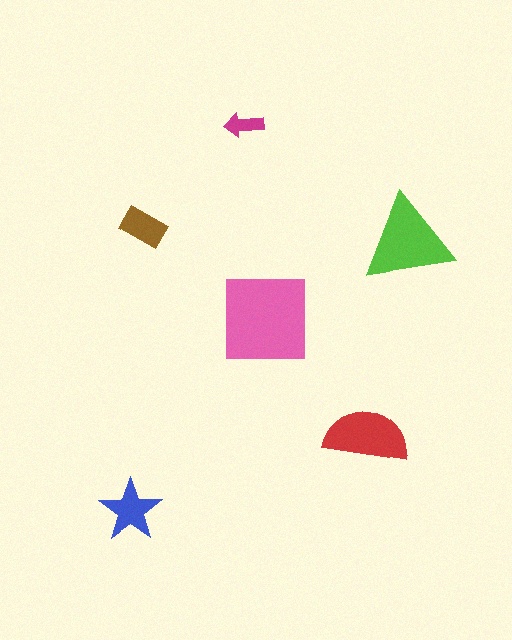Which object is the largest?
The pink square.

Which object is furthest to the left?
The blue star is leftmost.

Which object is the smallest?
The magenta arrow.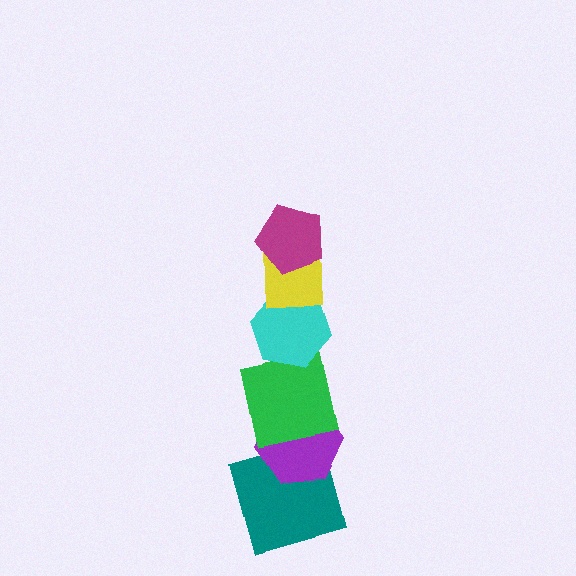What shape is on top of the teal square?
The purple hexagon is on top of the teal square.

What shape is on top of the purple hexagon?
The green square is on top of the purple hexagon.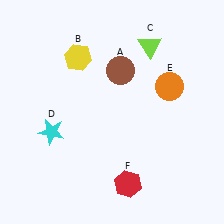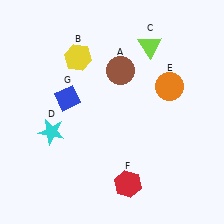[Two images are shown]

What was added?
A blue diamond (G) was added in Image 2.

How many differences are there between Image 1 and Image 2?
There is 1 difference between the two images.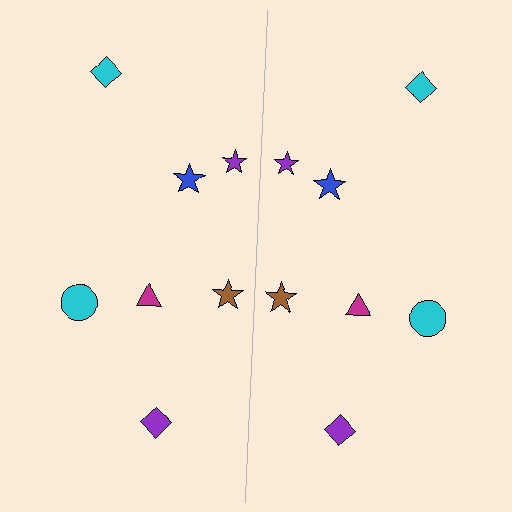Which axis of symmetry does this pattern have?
The pattern has a vertical axis of symmetry running through the center of the image.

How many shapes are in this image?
There are 14 shapes in this image.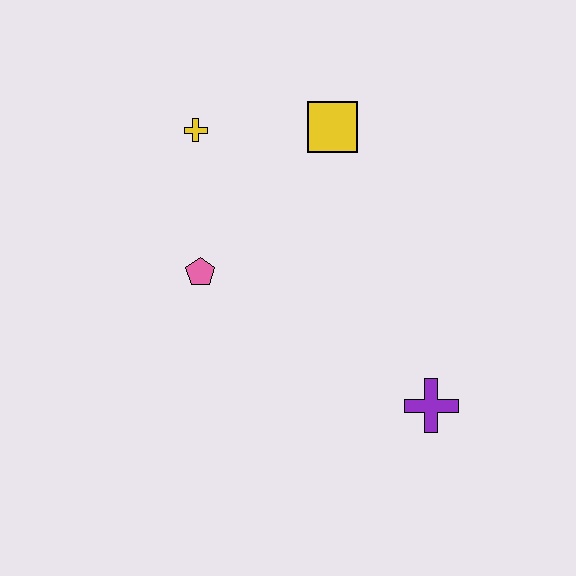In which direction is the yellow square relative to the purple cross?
The yellow square is above the purple cross.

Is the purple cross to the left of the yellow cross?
No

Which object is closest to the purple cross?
The pink pentagon is closest to the purple cross.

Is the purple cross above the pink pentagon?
No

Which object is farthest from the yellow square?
The purple cross is farthest from the yellow square.